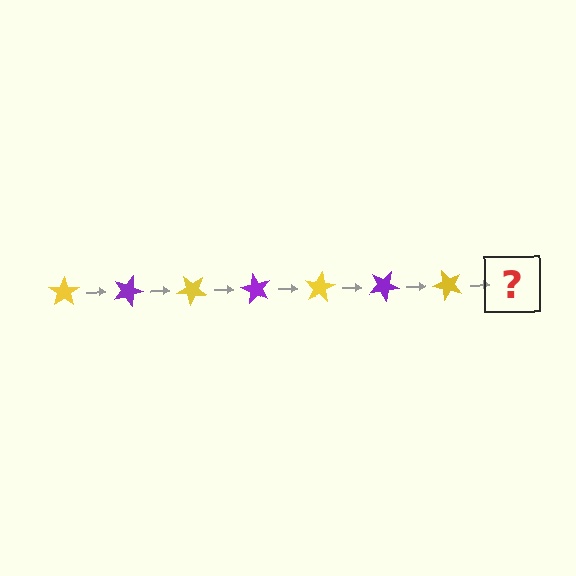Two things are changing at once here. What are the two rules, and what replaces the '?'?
The two rules are that it rotates 20 degrees each step and the color cycles through yellow and purple. The '?' should be a purple star, rotated 140 degrees from the start.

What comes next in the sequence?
The next element should be a purple star, rotated 140 degrees from the start.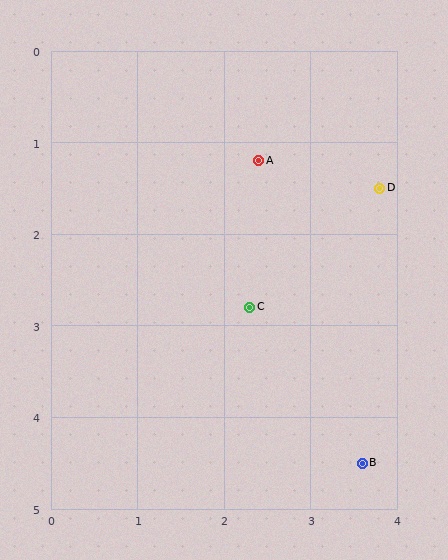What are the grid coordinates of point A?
Point A is at approximately (2.4, 1.2).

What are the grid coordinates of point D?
Point D is at approximately (3.8, 1.5).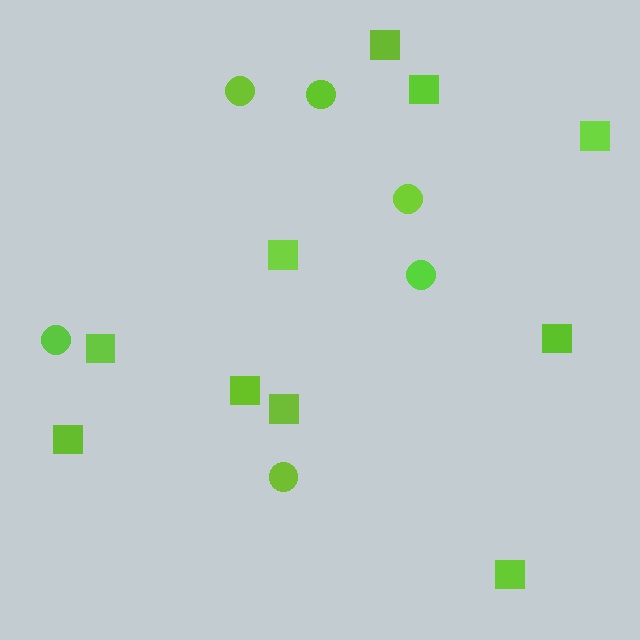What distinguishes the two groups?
There are 2 groups: one group of squares (10) and one group of circles (6).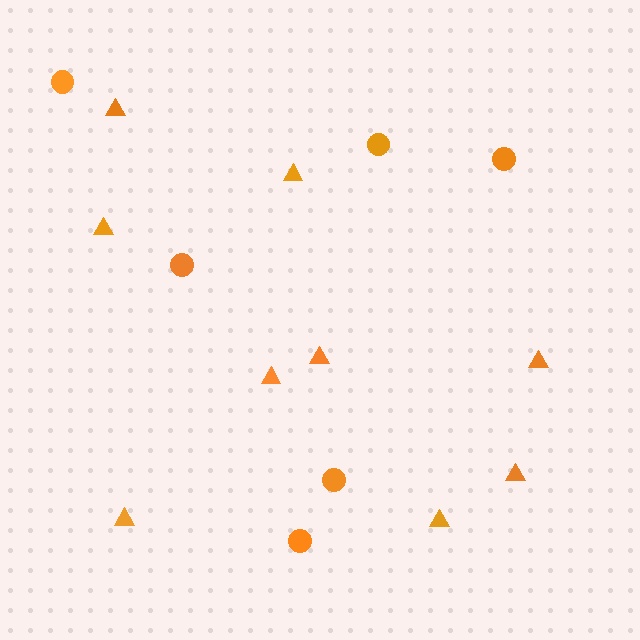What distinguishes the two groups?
There are 2 groups: one group of circles (6) and one group of triangles (9).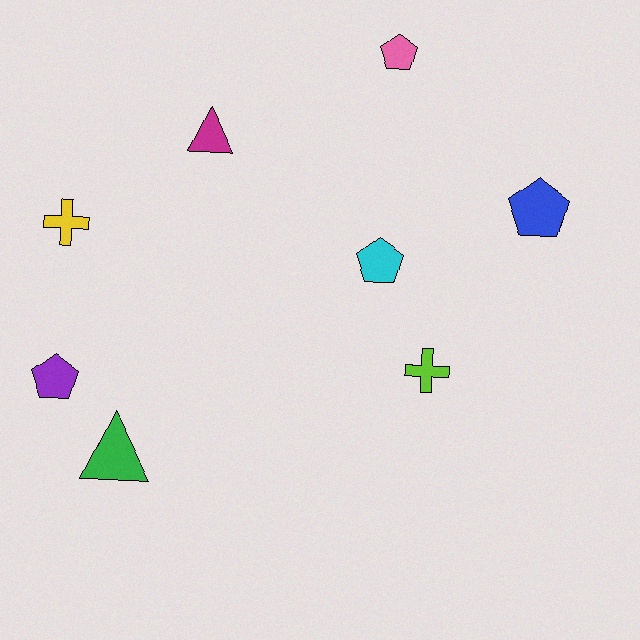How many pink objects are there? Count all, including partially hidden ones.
There is 1 pink object.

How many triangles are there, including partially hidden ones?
There are 2 triangles.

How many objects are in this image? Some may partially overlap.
There are 8 objects.